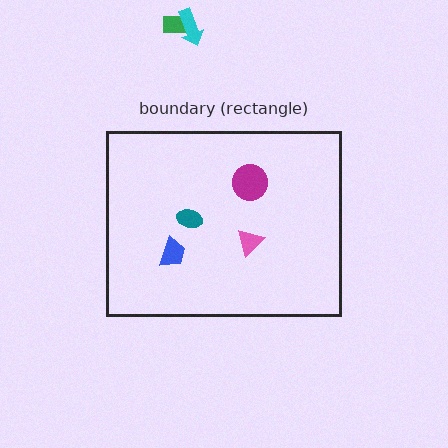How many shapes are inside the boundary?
4 inside, 2 outside.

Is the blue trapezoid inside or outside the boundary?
Inside.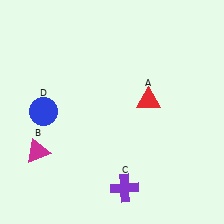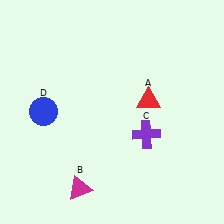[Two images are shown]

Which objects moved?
The objects that moved are: the magenta triangle (B), the purple cross (C).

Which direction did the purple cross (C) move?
The purple cross (C) moved up.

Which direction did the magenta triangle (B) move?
The magenta triangle (B) moved right.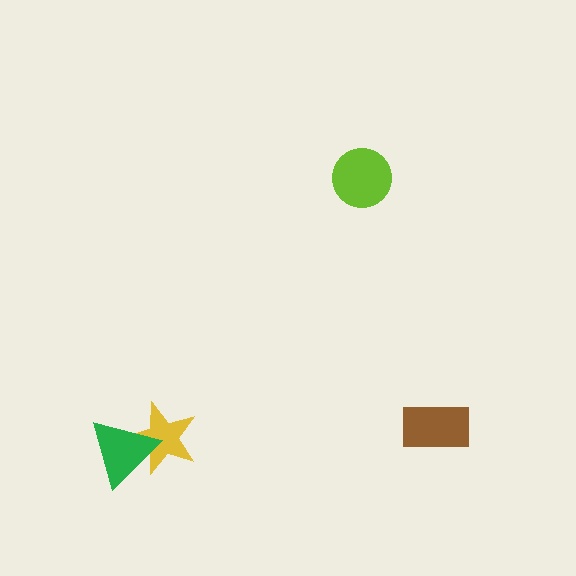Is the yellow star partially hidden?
Yes, it is partially covered by another shape.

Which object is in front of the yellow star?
The green triangle is in front of the yellow star.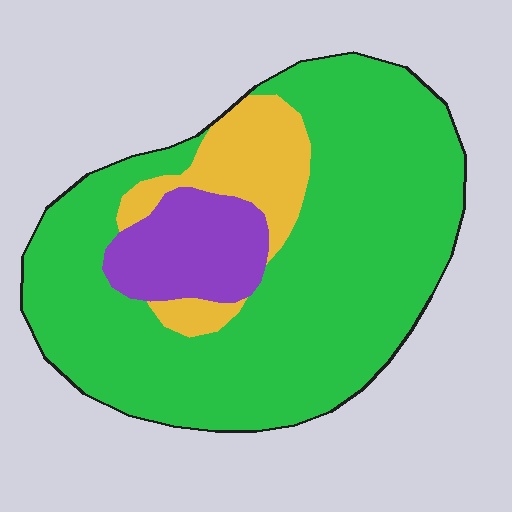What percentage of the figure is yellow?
Yellow takes up less than a sixth of the figure.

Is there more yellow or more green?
Green.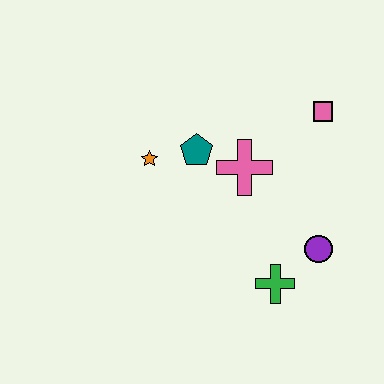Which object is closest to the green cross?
The purple circle is closest to the green cross.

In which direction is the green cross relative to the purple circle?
The green cross is to the left of the purple circle.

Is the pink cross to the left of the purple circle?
Yes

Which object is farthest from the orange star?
The purple circle is farthest from the orange star.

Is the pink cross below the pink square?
Yes